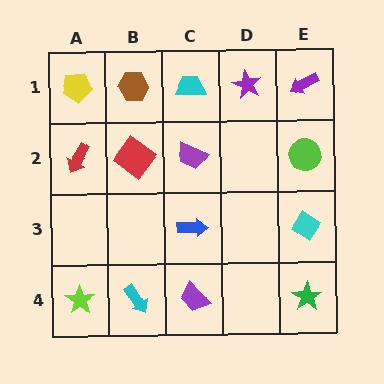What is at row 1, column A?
A yellow pentagon.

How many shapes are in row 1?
5 shapes.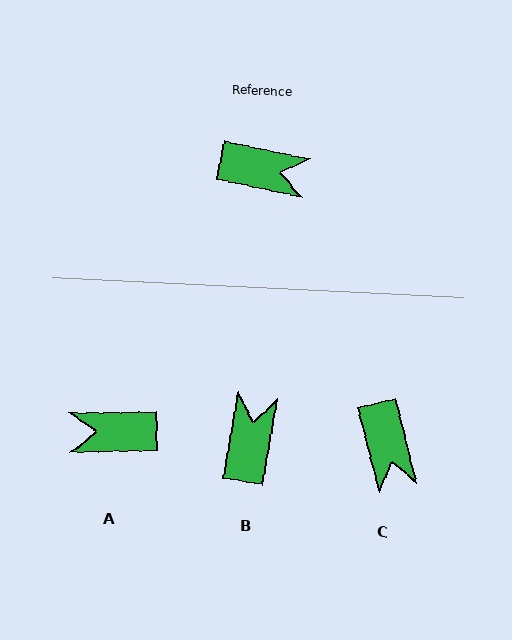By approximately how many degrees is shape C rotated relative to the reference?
Approximately 64 degrees clockwise.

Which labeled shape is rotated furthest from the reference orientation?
A, about 168 degrees away.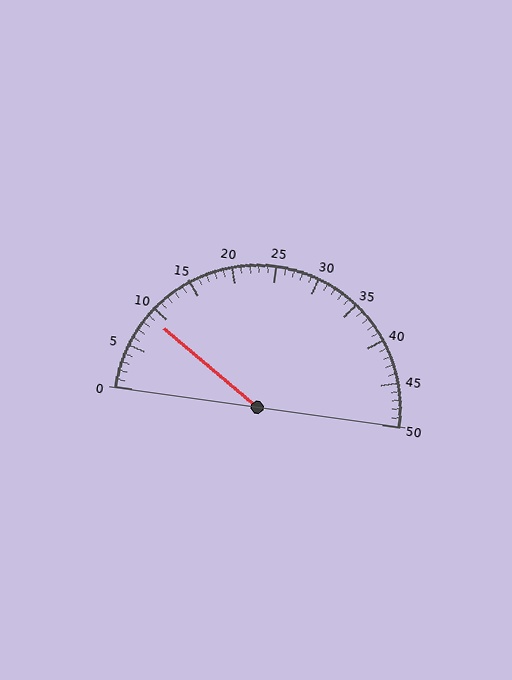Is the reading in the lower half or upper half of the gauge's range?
The reading is in the lower half of the range (0 to 50).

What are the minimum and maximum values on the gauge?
The gauge ranges from 0 to 50.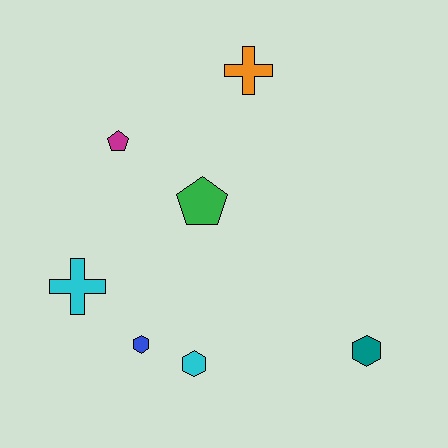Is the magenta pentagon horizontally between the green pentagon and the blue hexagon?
No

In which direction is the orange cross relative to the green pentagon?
The orange cross is above the green pentagon.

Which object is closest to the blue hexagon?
The cyan hexagon is closest to the blue hexagon.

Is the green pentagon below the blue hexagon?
No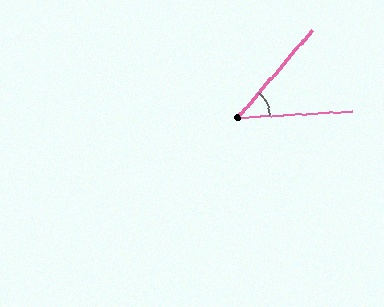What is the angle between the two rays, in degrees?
Approximately 46 degrees.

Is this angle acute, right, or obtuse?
It is acute.